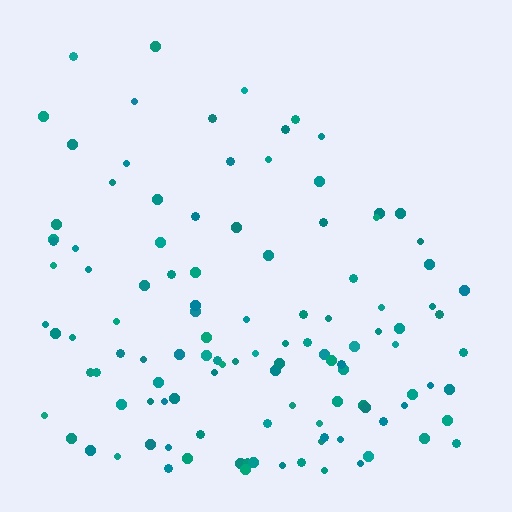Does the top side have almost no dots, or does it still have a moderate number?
Still a moderate number, just noticeably fewer than the bottom.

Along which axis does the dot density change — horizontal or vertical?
Vertical.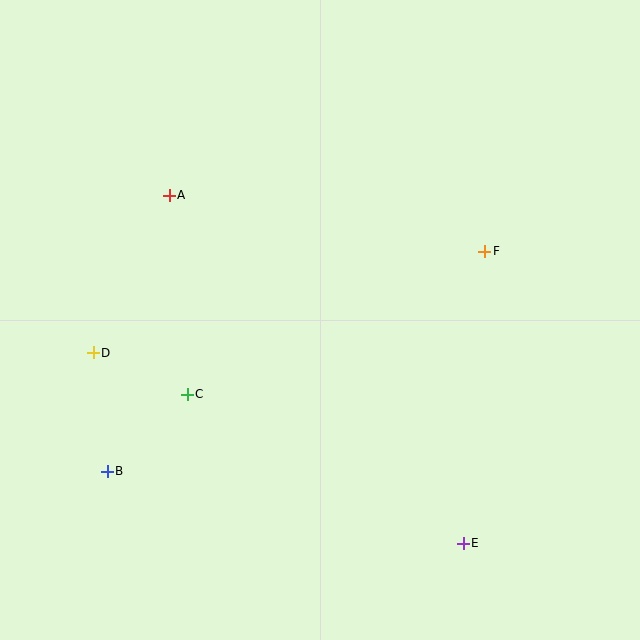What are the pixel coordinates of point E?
Point E is at (463, 543).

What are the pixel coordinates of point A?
Point A is at (169, 195).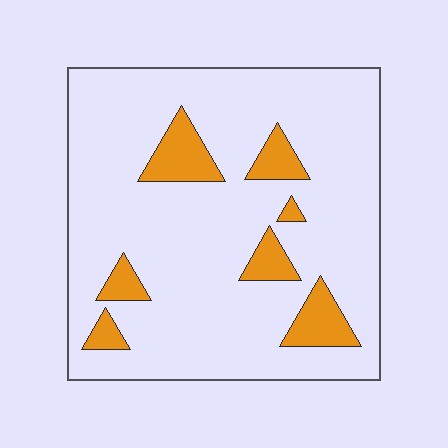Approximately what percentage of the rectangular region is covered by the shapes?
Approximately 15%.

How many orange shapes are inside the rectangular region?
7.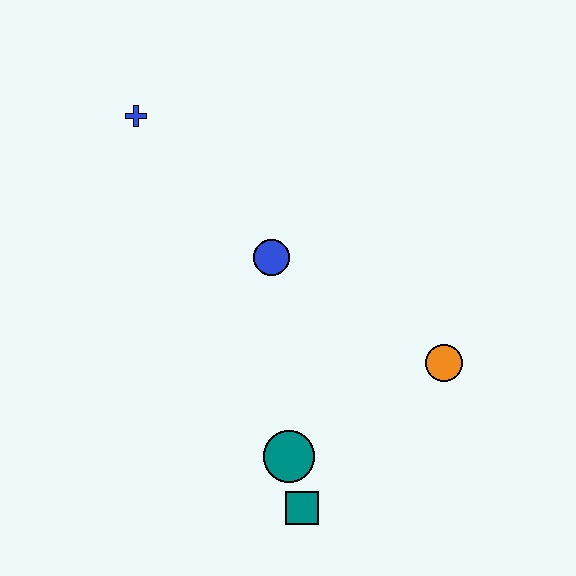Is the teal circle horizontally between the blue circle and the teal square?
Yes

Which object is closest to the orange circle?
The teal circle is closest to the orange circle.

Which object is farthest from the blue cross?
The teal square is farthest from the blue cross.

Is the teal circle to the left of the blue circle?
No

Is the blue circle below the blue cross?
Yes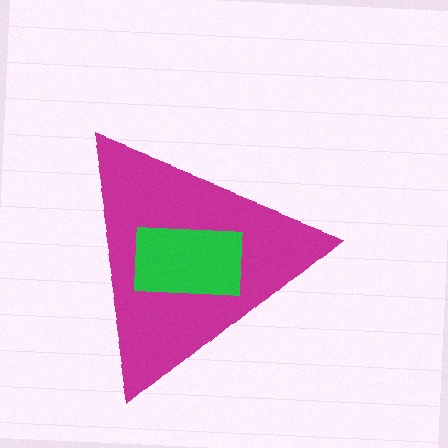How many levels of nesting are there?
2.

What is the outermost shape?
The magenta triangle.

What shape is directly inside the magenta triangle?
The green rectangle.